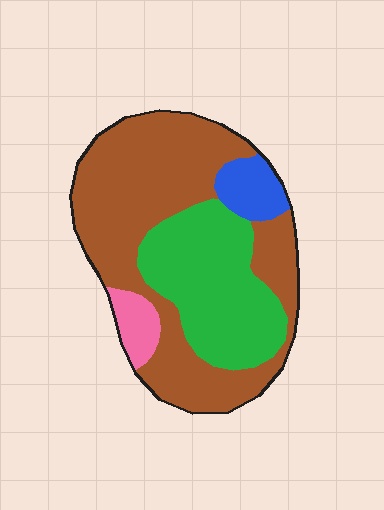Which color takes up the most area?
Brown, at roughly 55%.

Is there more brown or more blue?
Brown.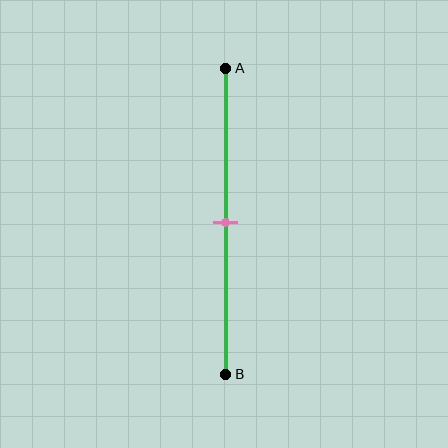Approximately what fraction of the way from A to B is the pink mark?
The pink mark is approximately 50% of the way from A to B.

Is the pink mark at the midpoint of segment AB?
Yes, the mark is approximately at the midpoint.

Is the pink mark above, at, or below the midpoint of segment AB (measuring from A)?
The pink mark is approximately at the midpoint of segment AB.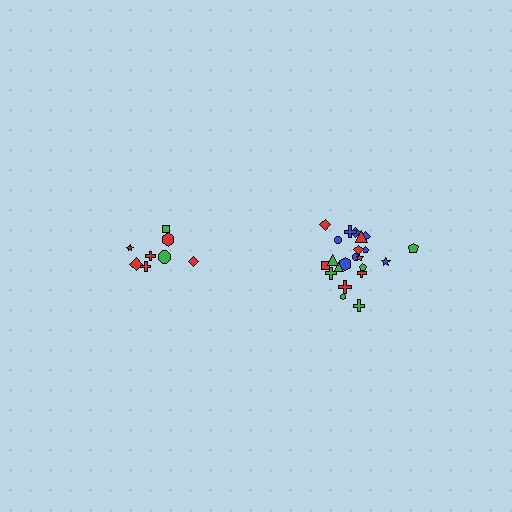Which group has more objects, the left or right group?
The right group.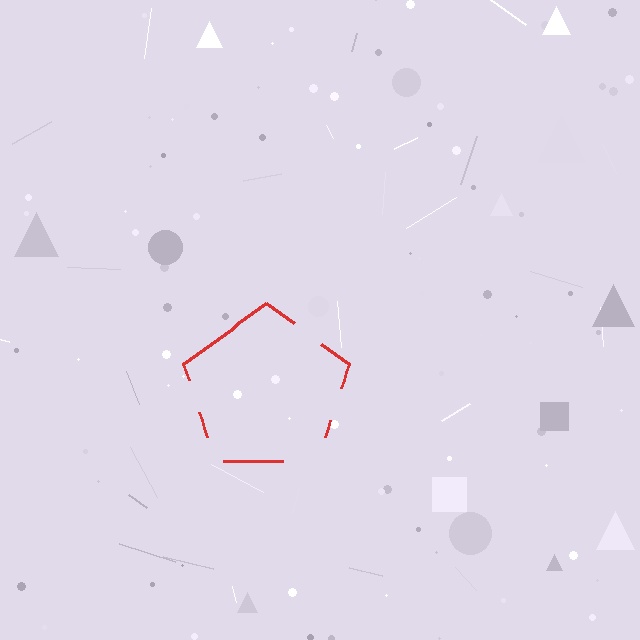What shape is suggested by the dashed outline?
The dashed outline suggests a pentagon.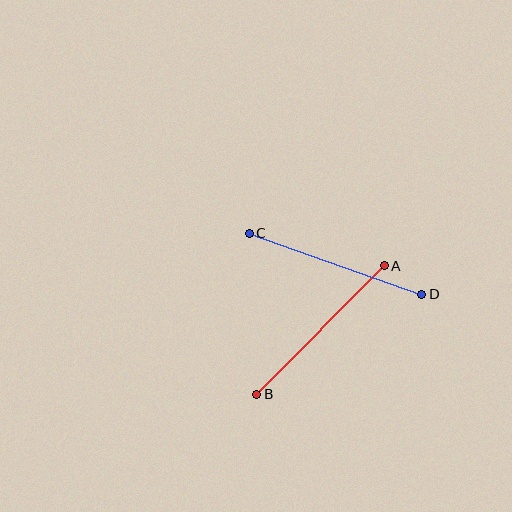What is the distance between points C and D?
The distance is approximately 183 pixels.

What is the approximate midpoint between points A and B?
The midpoint is at approximately (321, 330) pixels.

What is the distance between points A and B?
The distance is approximately 181 pixels.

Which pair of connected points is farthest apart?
Points C and D are farthest apart.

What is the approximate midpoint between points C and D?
The midpoint is at approximately (336, 264) pixels.